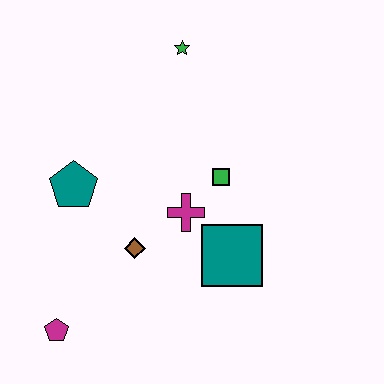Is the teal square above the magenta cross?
No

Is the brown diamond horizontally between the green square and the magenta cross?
No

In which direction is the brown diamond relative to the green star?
The brown diamond is below the green star.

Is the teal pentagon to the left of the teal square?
Yes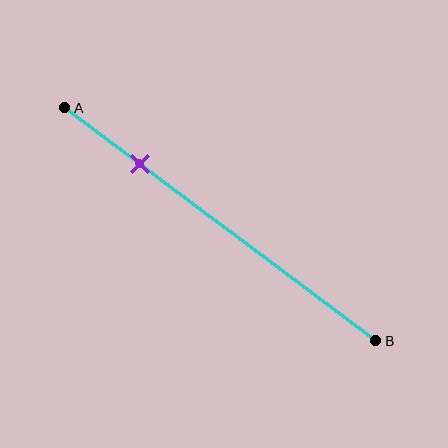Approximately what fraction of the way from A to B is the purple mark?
The purple mark is approximately 25% of the way from A to B.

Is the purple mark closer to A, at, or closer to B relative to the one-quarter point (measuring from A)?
The purple mark is approximately at the one-quarter point of segment AB.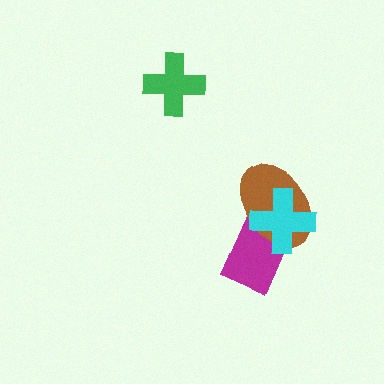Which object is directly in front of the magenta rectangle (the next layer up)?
The brown ellipse is directly in front of the magenta rectangle.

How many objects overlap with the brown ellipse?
2 objects overlap with the brown ellipse.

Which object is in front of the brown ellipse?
The cyan cross is in front of the brown ellipse.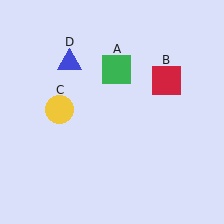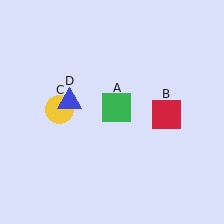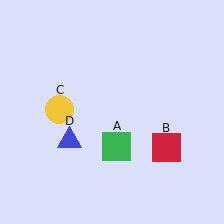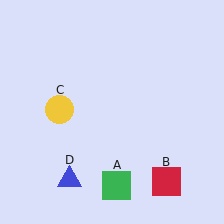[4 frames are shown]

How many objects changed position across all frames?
3 objects changed position: green square (object A), red square (object B), blue triangle (object D).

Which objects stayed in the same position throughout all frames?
Yellow circle (object C) remained stationary.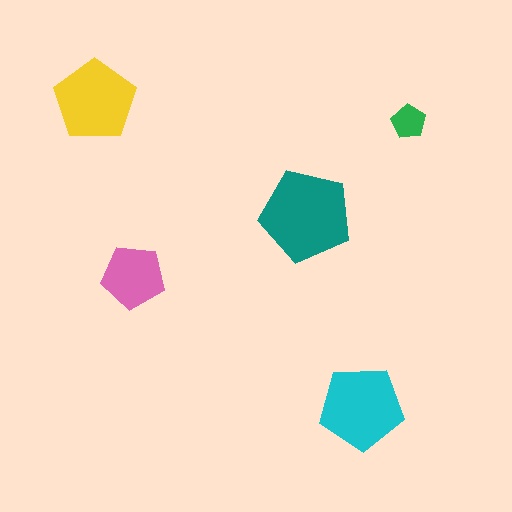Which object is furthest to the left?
The yellow pentagon is leftmost.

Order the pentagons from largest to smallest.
the teal one, the cyan one, the yellow one, the pink one, the green one.